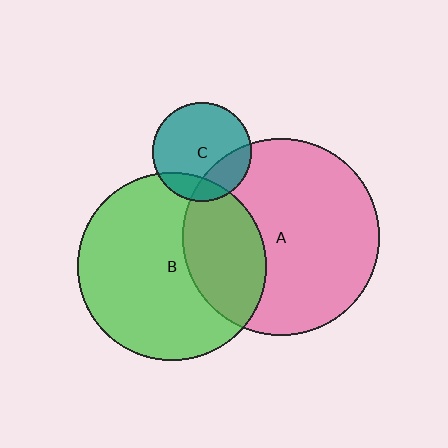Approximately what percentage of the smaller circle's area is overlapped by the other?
Approximately 30%.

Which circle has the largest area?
Circle A (pink).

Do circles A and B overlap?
Yes.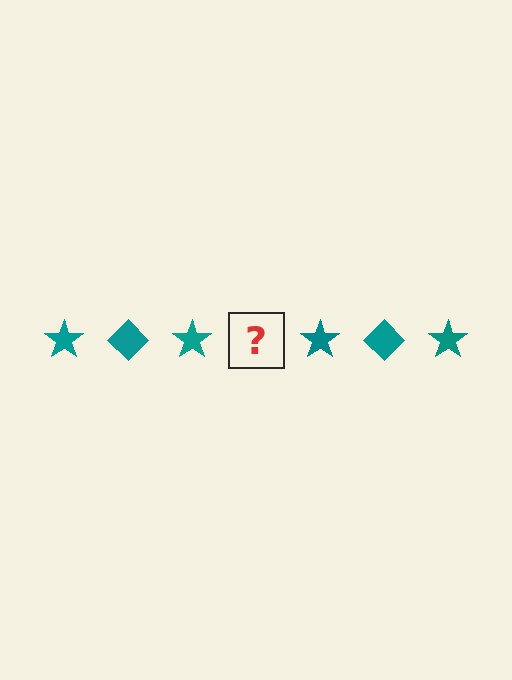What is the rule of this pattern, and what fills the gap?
The rule is that the pattern cycles through star, diamond shapes in teal. The gap should be filled with a teal diamond.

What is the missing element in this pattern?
The missing element is a teal diamond.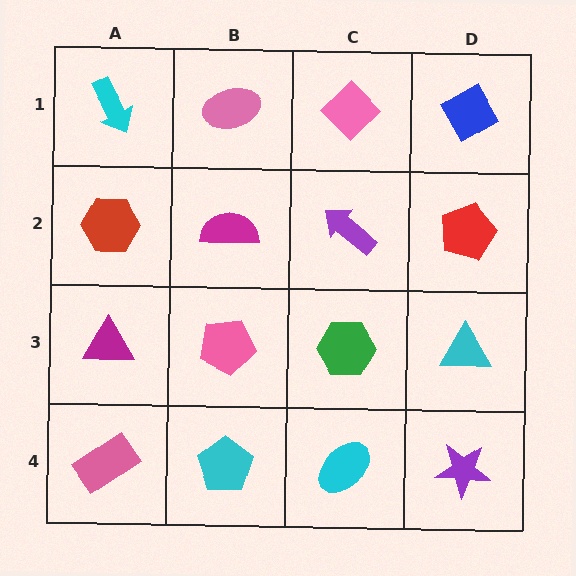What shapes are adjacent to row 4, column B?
A pink pentagon (row 3, column B), a pink rectangle (row 4, column A), a cyan ellipse (row 4, column C).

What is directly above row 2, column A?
A cyan arrow.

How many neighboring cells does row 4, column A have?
2.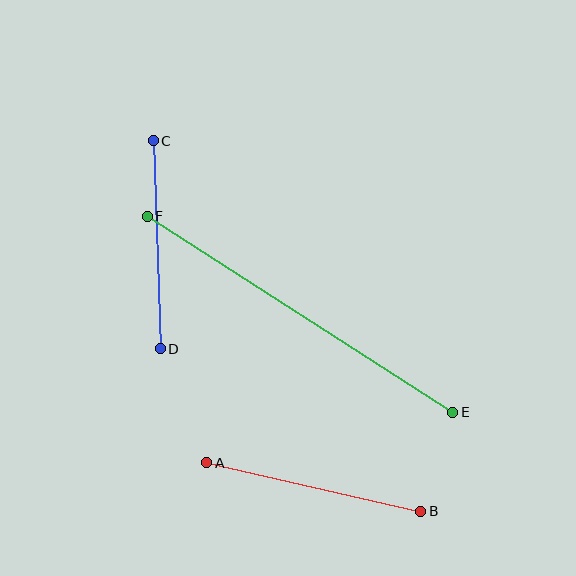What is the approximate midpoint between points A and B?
The midpoint is at approximately (314, 487) pixels.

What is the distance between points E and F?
The distance is approximately 363 pixels.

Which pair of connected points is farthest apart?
Points E and F are farthest apart.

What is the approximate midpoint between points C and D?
The midpoint is at approximately (157, 245) pixels.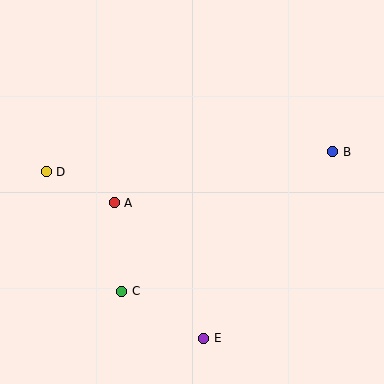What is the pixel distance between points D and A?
The distance between D and A is 74 pixels.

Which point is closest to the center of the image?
Point A at (114, 203) is closest to the center.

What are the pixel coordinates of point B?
Point B is at (332, 152).